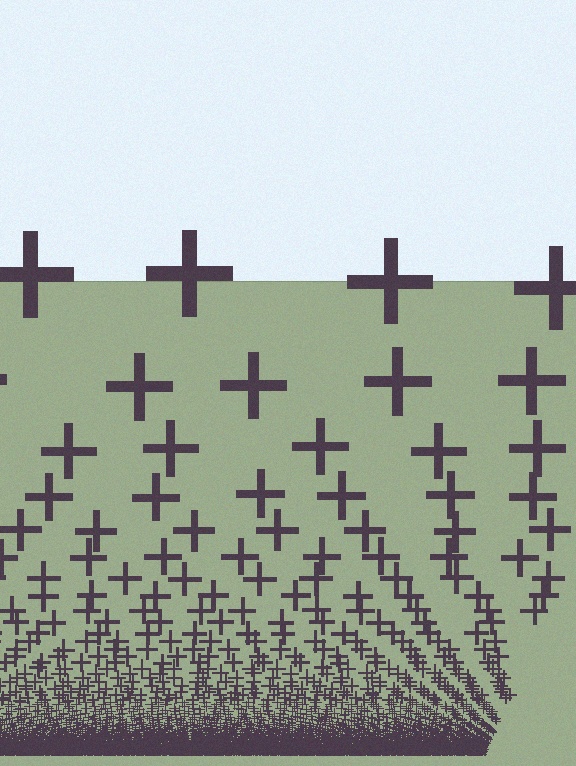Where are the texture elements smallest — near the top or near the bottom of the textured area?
Near the bottom.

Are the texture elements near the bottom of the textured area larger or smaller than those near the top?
Smaller. The gradient is inverted — elements near the bottom are smaller and denser.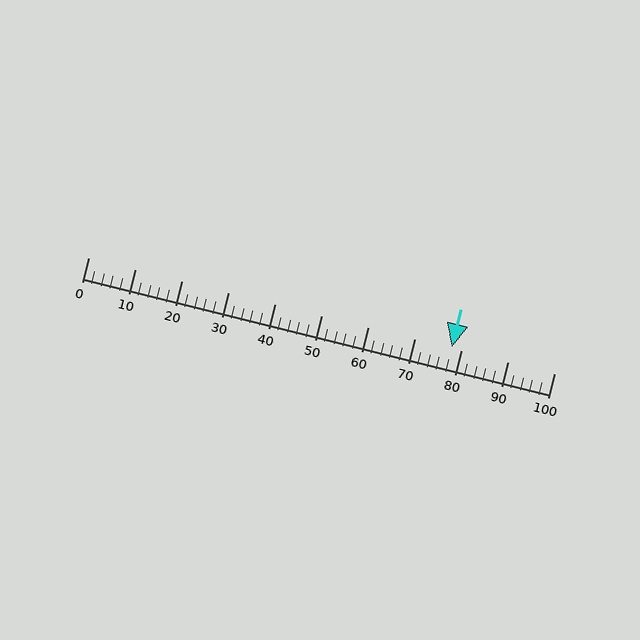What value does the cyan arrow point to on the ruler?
The cyan arrow points to approximately 78.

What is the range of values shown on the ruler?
The ruler shows values from 0 to 100.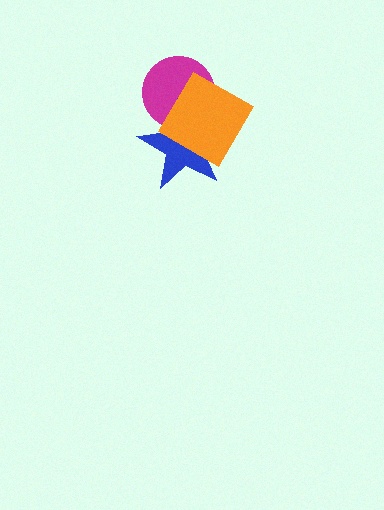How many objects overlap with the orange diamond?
2 objects overlap with the orange diamond.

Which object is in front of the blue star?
The orange diamond is in front of the blue star.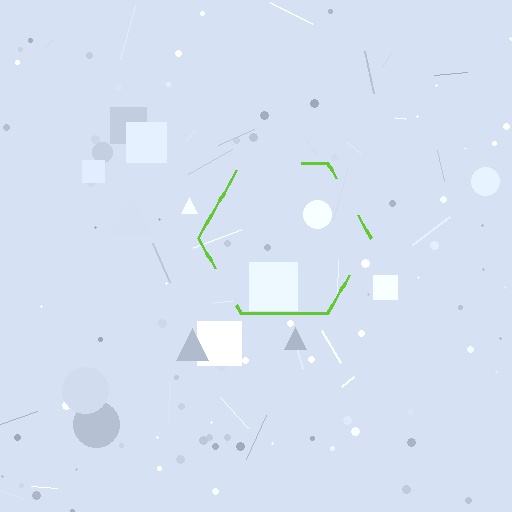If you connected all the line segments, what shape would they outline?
They would outline a hexagon.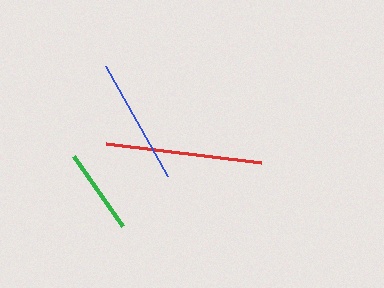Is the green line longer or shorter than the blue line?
The blue line is longer than the green line.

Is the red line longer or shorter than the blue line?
The red line is longer than the blue line.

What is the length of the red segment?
The red segment is approximately 156 pixels long.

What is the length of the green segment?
The green segment is approximately 86 pixels long.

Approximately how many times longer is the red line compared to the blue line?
The red line is approximately 1.2 times the length of the blue line.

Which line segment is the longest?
The red line is the longest at approximately 156 pixels.